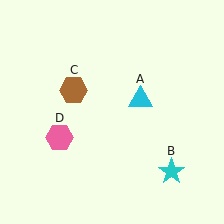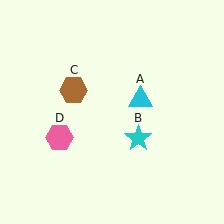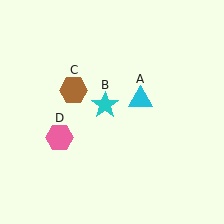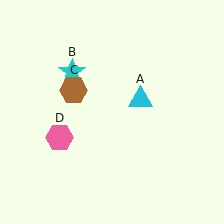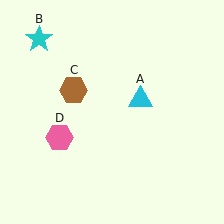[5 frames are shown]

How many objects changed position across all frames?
1 object changed position: cyan star (object B).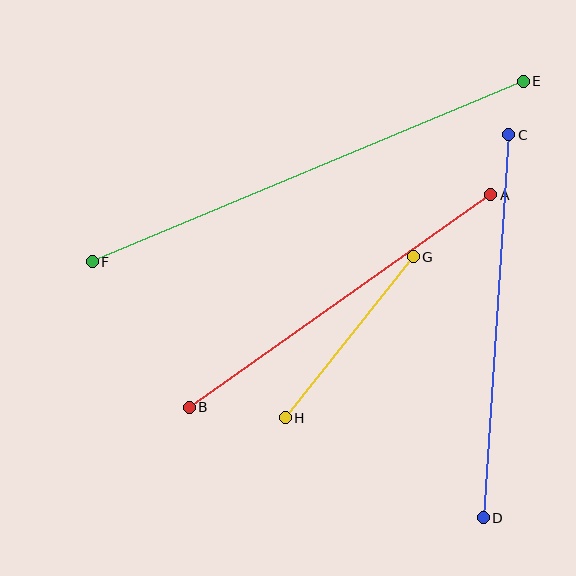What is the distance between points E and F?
The distance is approximately 467 pixels.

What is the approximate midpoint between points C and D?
The midpoint is at approximately (496, 326) pixels.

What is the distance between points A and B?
The distance is approximately 369 pixels.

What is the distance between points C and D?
The distance is approximately 384 pixels.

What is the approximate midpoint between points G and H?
The midpoint is at approximately (349, 337) pixels.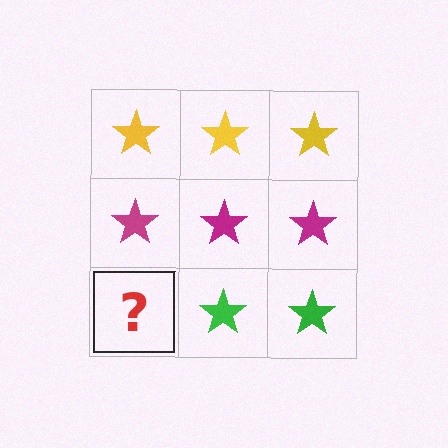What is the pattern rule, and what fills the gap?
The rule is that each row has a consistent color. The gap should be filled with a green star.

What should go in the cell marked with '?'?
The missing cell should contain a green star.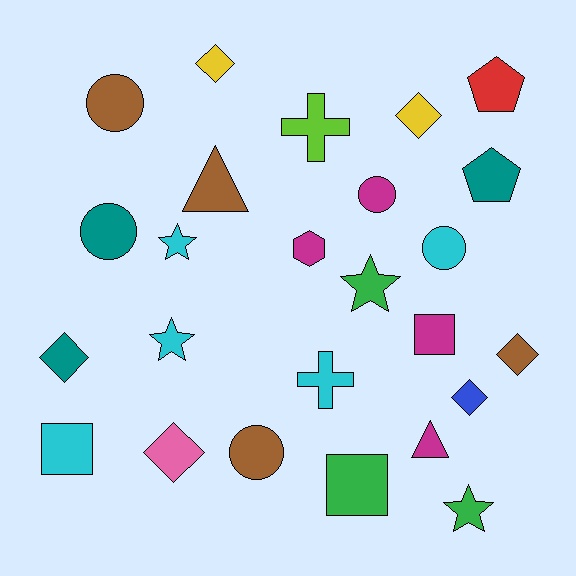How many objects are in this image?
There are 25 objects.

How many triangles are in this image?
There are 2 triangles.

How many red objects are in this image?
There is 1 red object.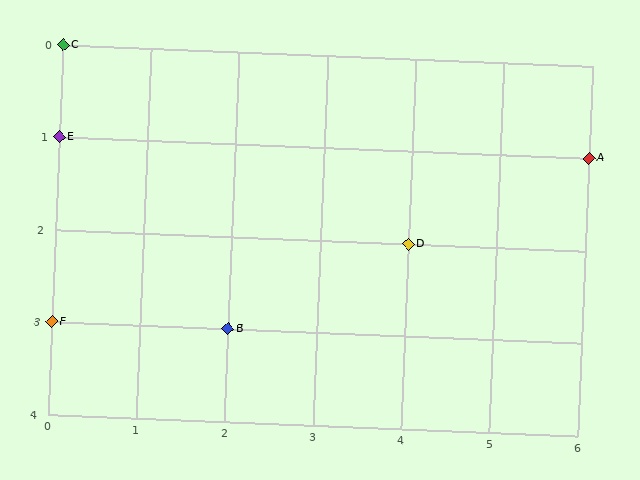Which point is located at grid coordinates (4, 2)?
Point D is at (4, 2).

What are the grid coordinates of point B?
Point B is at grid coordinates (2, 3).